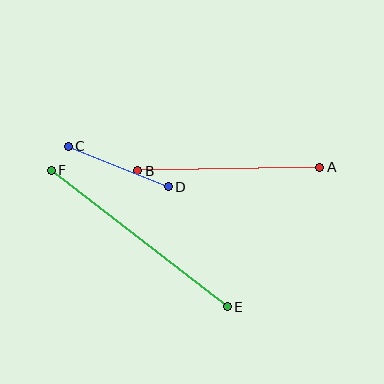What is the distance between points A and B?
The distance is approximately 182 pixels.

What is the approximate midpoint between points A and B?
The midpoint is at approximately (229, 169) pixels.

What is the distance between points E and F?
The distance is approximately 223 pixels.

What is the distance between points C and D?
The distance is approximately 108 pixels.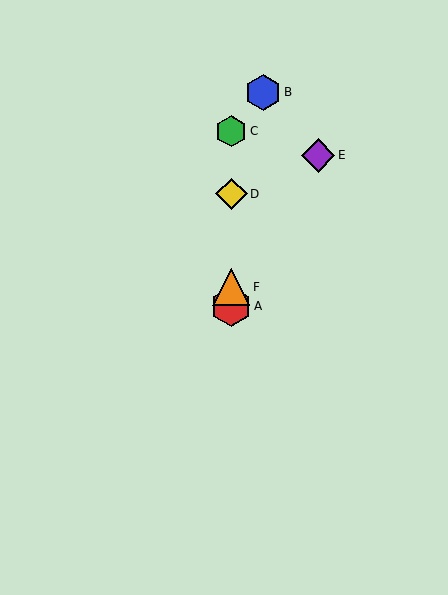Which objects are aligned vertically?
Objects A, C, D, F are aligned vertically.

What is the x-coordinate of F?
Object F is at x≈231.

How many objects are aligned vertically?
4 objects (A, C, D, F) are aligned vertically.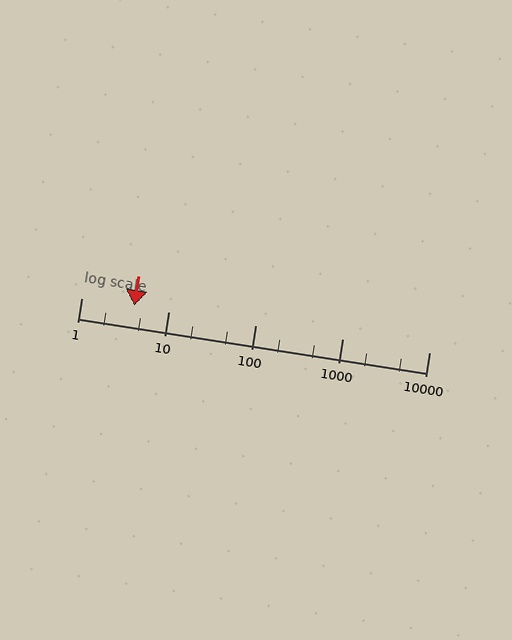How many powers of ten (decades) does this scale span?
The scale spans 4 decades, from 1 to 10000.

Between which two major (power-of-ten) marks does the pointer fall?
The pointer is between 1 and 10.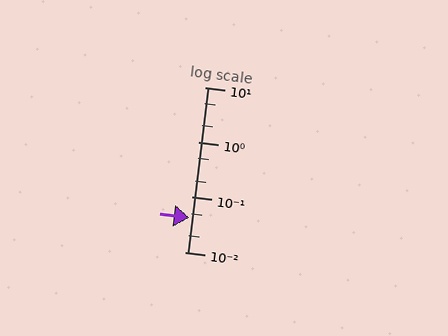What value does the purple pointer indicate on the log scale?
The pointer indicates approximately 0.042.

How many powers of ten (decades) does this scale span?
The scale spans 3 decades, from 0.01 to 10.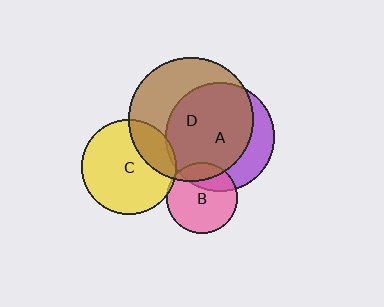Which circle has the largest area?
Circle D (brown).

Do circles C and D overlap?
Yes.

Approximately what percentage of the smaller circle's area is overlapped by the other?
Approximately 25%.